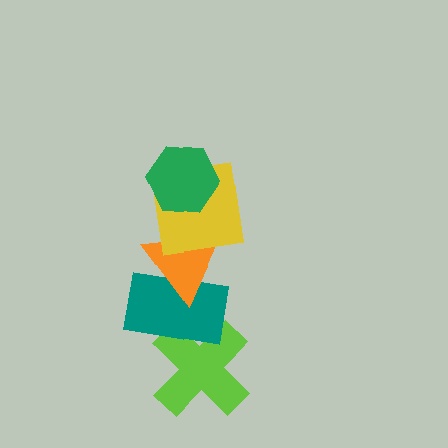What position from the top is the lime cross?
The lime cross is 5th from the top.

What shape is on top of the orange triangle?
The yellow square is on top of the orange triangle.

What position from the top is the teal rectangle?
The teal rectangle is 4th from the top.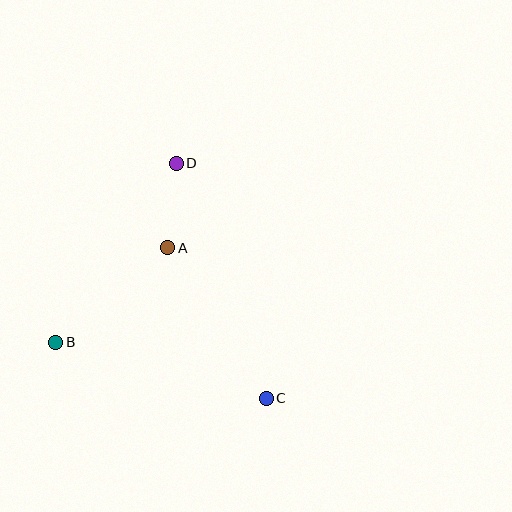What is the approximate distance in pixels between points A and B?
The distance between A and B is approximately 147 pixels.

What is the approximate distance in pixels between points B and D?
The distance between B and D is approximately 216 pixels.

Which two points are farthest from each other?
Points C and D are farthest from each other.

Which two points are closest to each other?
Points A and D are closest to each other.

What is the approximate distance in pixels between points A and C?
The distance between A and C is approximately 180 pixels.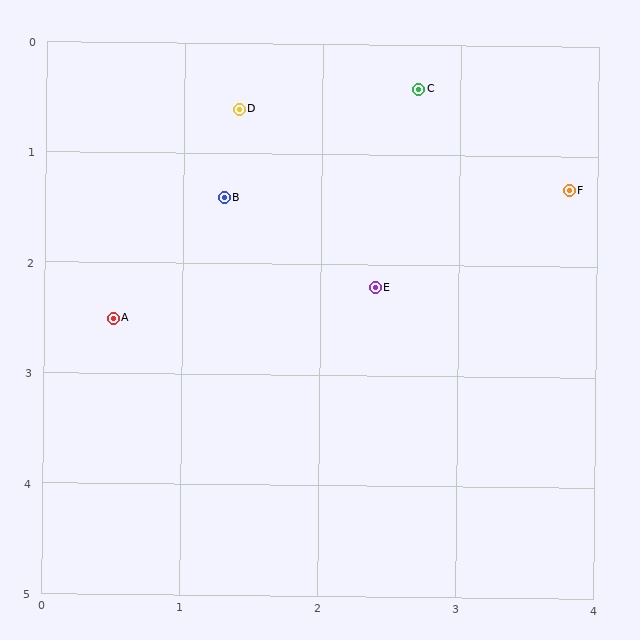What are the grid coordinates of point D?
Point D is at approximately (1.4, 0.6).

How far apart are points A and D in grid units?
Points A and D are about 2.1 grid units apart.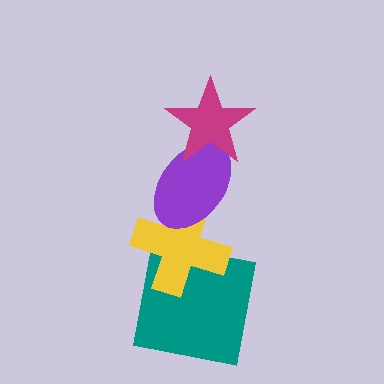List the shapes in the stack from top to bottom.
From top to bottom: the magenta star, the purple ellipse, the yellow cross, the teal square.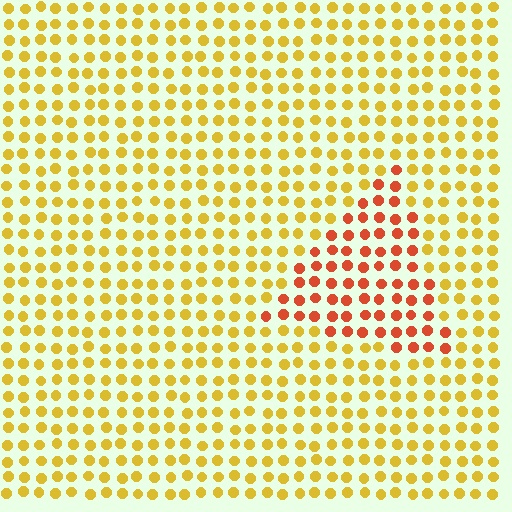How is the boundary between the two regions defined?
The boundary is defined purely by a slight shift in hue (about 40 degrees). Spacing, size, and orientation are identical on both sides.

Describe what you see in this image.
The image is filled with small yellow elements in a uniform arrangement. A triangle-shaped region is visible where the elements are tinted to a slightly different hue, forming a subtle color boundary.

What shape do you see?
I see a triangle.